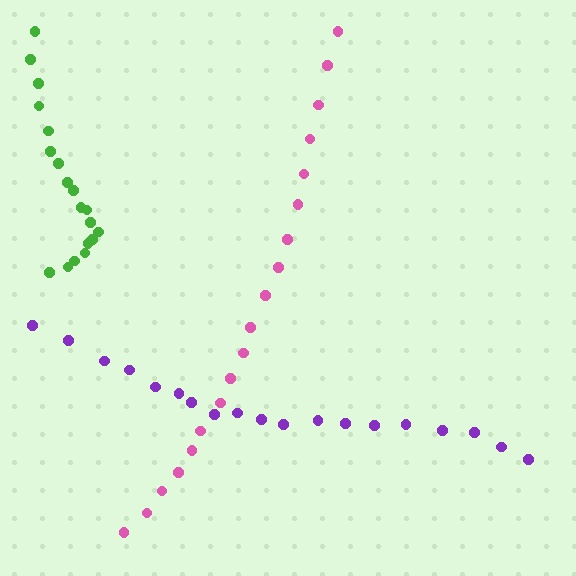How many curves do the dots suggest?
There are 3 distinct paths.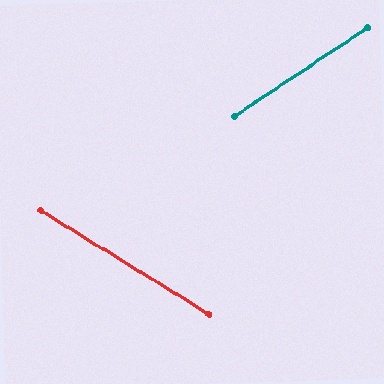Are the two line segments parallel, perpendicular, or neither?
Neither parallel nor perpendicular — they differ by about 65°.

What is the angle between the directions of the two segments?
Approximately 65 degrees.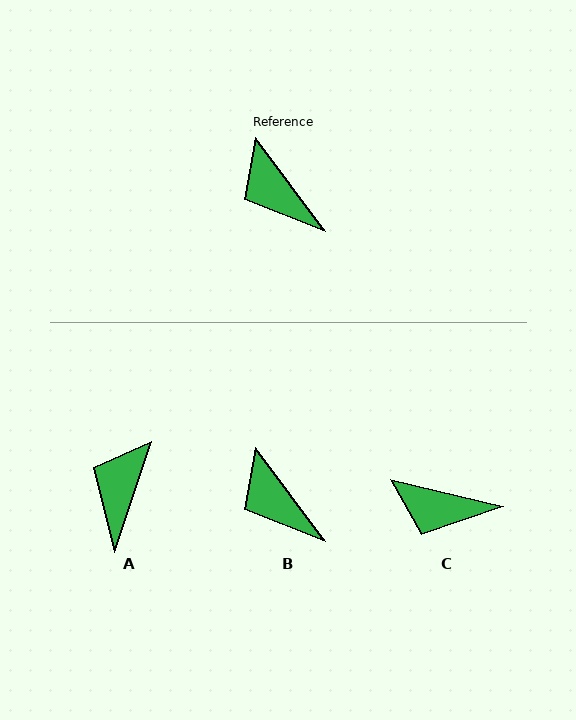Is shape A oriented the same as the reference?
No, it is off by about 55 degrees.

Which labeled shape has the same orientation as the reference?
B.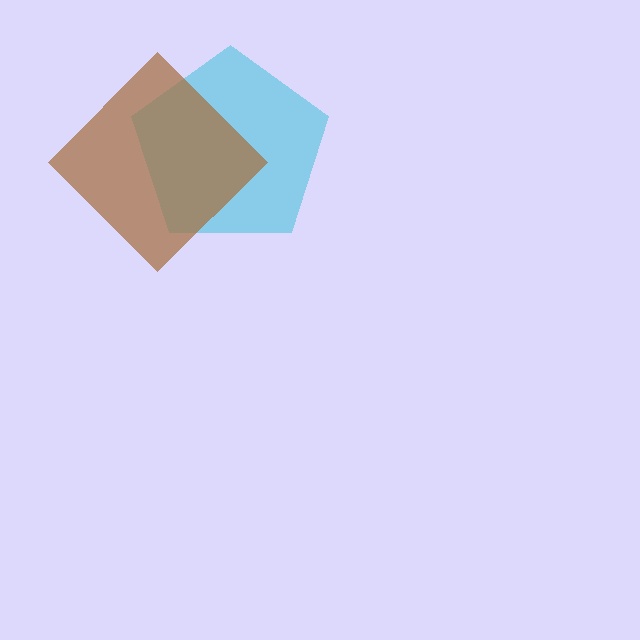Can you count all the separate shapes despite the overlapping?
Yes, there are 2 separate shapes.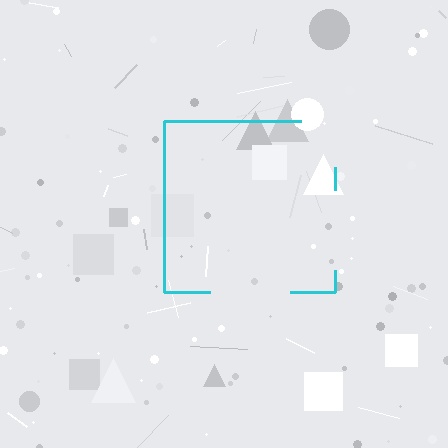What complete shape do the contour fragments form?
The contour fragments form a square.